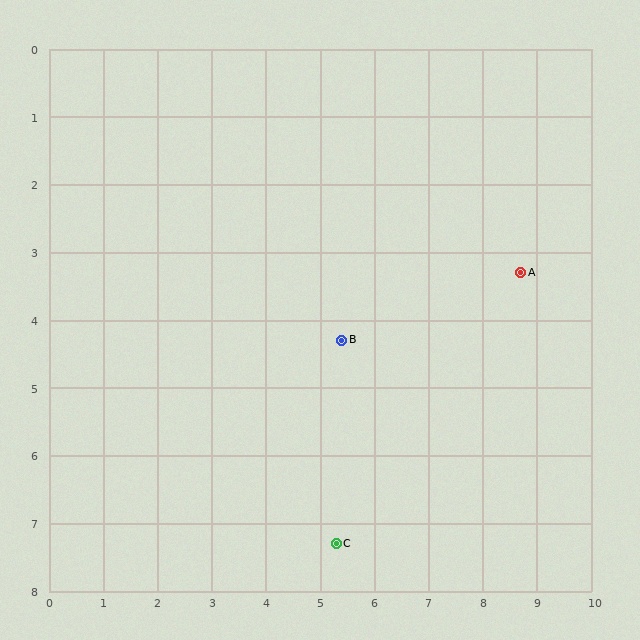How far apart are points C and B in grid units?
Points C and B are about 3.0 grid units apart.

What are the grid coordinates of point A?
Point A is at approximately (8.7, 3.3).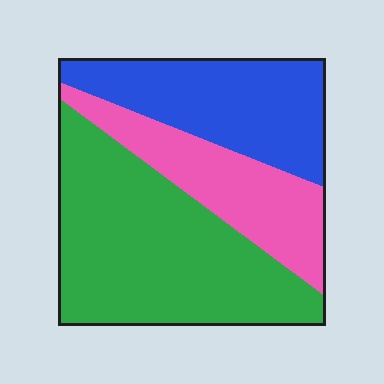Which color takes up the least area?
Pink, at roughly 25%.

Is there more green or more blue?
Green.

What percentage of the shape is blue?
Blue takes up between a quarter and a half of the shape.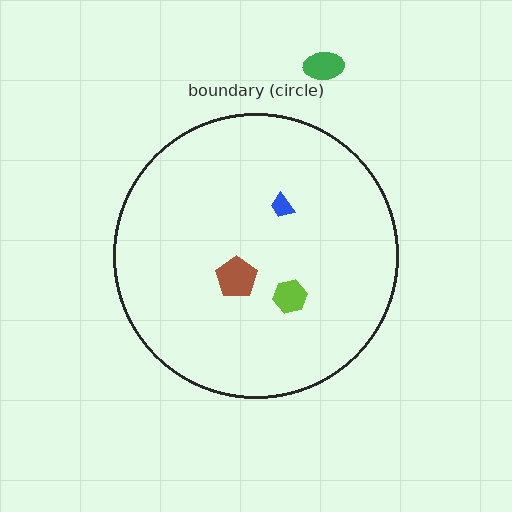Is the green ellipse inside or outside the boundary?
Outside.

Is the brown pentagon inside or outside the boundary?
Inside.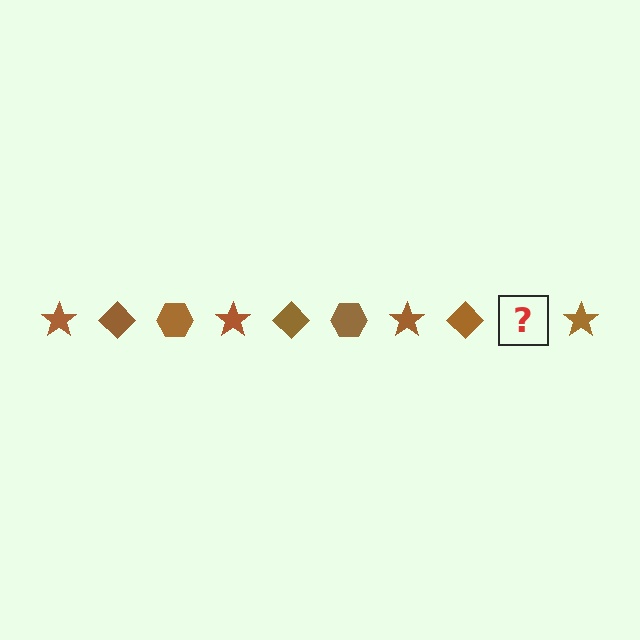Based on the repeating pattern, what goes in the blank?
The blank should be a brown hexagon.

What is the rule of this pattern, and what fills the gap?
The rule is that the pattern cycles through star, diamond, hexagon shapes in brown. The gap should be filled with a brown hexagon.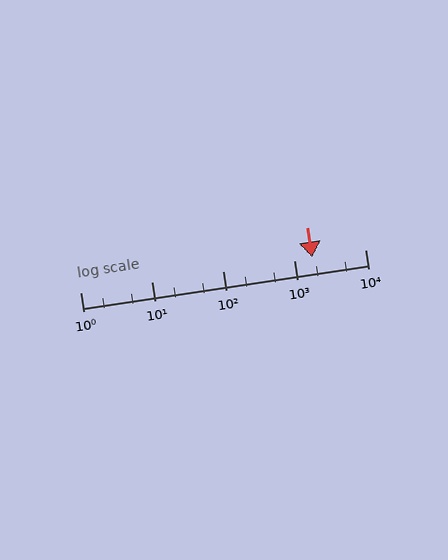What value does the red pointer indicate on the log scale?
The pointer indicates approximately 1800.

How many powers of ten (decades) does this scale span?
The scale spans 4 decades, from 1 to 10000.